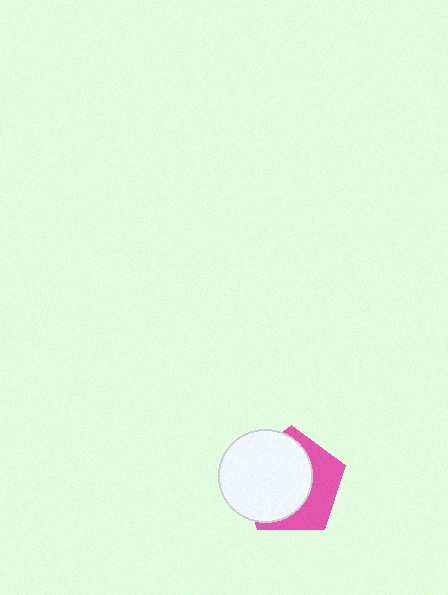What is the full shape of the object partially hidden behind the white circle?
The partially hidden object is a pink pentagon.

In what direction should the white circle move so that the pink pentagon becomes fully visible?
The white circle should move left. That is the shortest direction to clear the overlap and leave the pink pentagon fully visible.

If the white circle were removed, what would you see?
You would see the complete pink pentagon.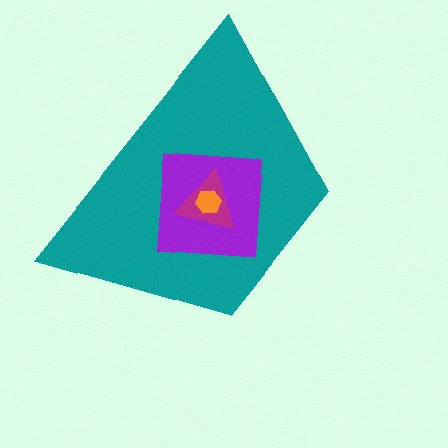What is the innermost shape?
The orange hexagon.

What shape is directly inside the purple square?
The magenta triangle.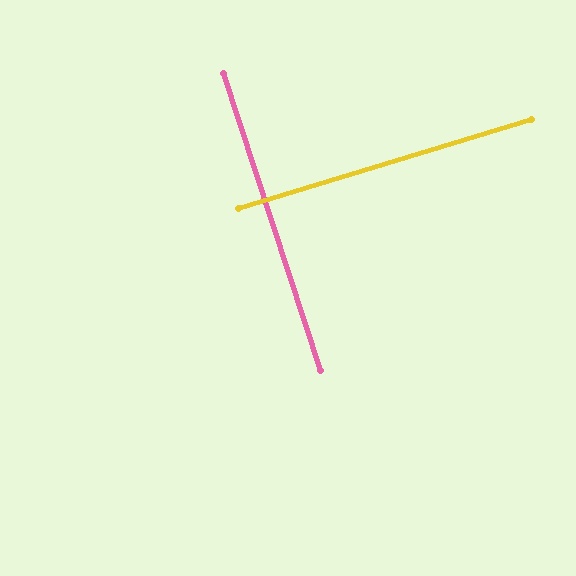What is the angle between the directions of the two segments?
Approximately 89 degrees.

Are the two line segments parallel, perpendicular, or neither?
Perpendicular — they meet at approximately 89°.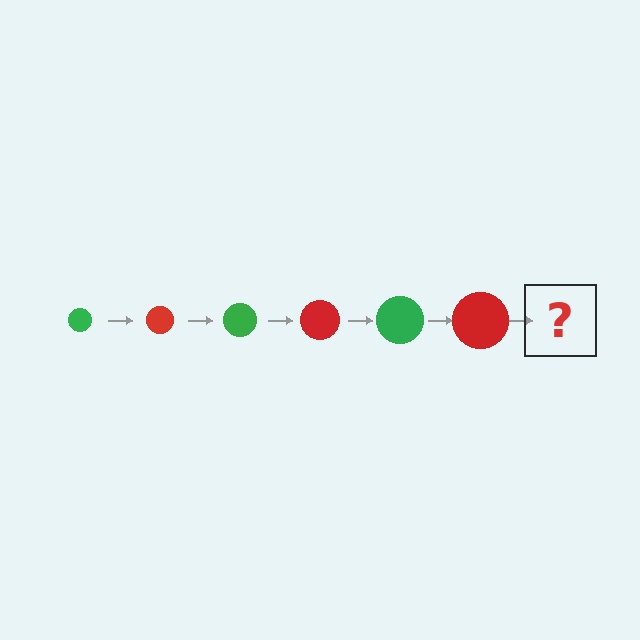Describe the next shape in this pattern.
It should be a green circle, larger than the previous one.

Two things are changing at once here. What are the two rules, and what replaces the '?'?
The two rules are that the circle grows larger each step and the color cycles through green and red. The '?' should be a green circle, larger than the previous one.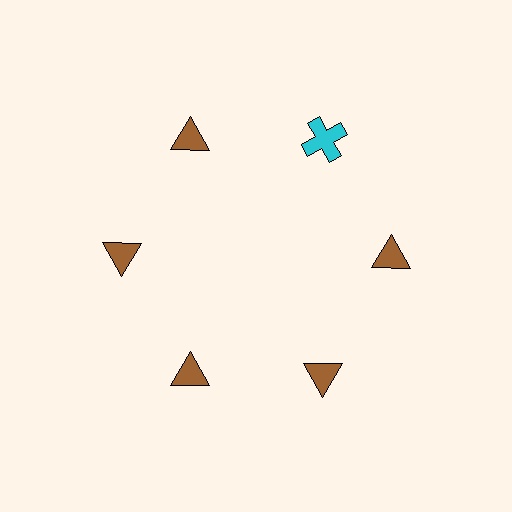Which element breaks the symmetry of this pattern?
The cyan cross at roughly the 1 o'clock position breaks the symmetry. All other shapes are brown triangles.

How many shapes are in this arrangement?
There are 6 shapes arranged in a ring pattern.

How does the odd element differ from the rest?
It differs in both color (cyan instead of brown) and shape (cross instead of triangle).